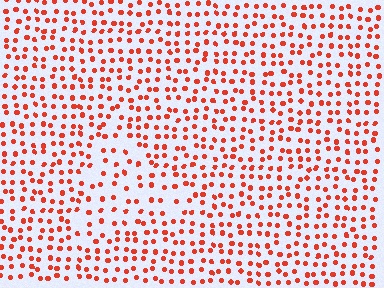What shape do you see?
I see a triangle.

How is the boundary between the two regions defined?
The boundary is defined by a change in element density (approximately 1.6x ratio). All elements are the same color, size, and shape.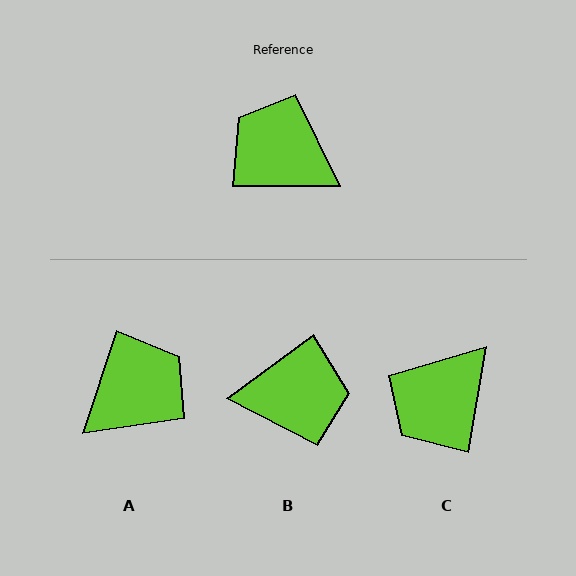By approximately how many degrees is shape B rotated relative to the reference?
Approximately 143 degrees clockwise.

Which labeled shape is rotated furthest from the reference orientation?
B, about 143 degrees away.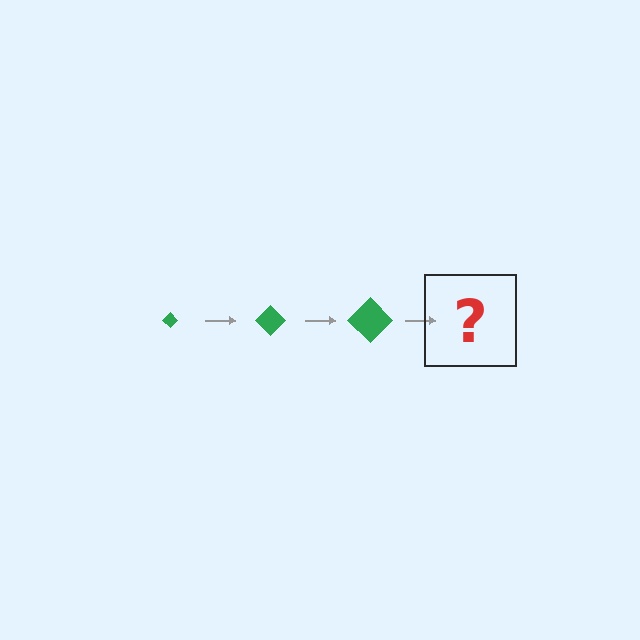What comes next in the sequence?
The next element should be a green diamond, larger than the previous one.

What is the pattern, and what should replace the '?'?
The pattern is that the diamond gets progressively larger each step. The '?' should be a green diamond, larger than the previous one.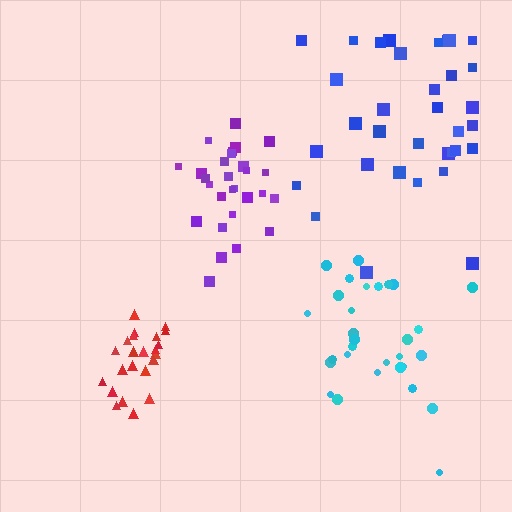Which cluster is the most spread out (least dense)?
Cyan.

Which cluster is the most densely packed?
Red.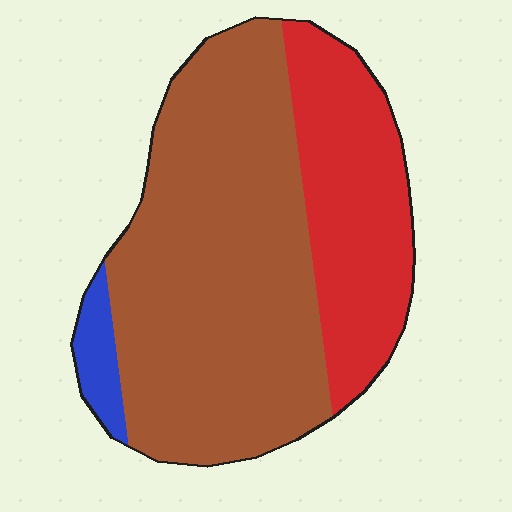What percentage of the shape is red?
Red covers around 30% of the shape.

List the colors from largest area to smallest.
From largest to smallest: brown, red, blue.